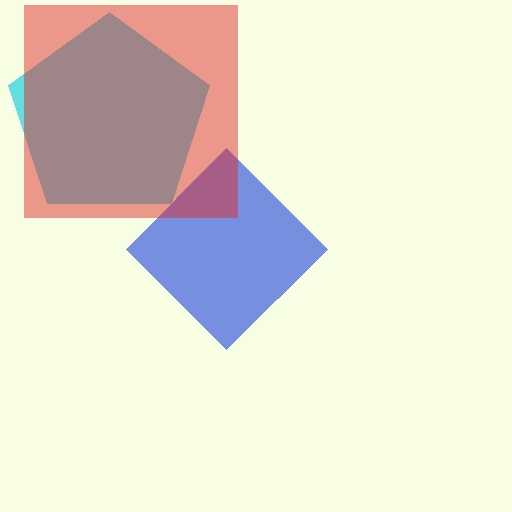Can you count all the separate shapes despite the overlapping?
Yes, there are 3 separate shapes.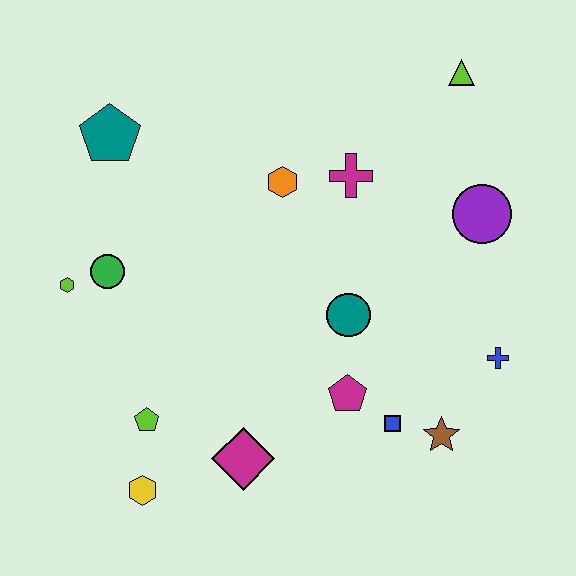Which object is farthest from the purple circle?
The yellow hexagon is farthest from the purple circle.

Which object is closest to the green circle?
The lime hexagon is closest to the green circle.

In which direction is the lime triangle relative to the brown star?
The lime triangle is above the brown star.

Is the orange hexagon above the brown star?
Yes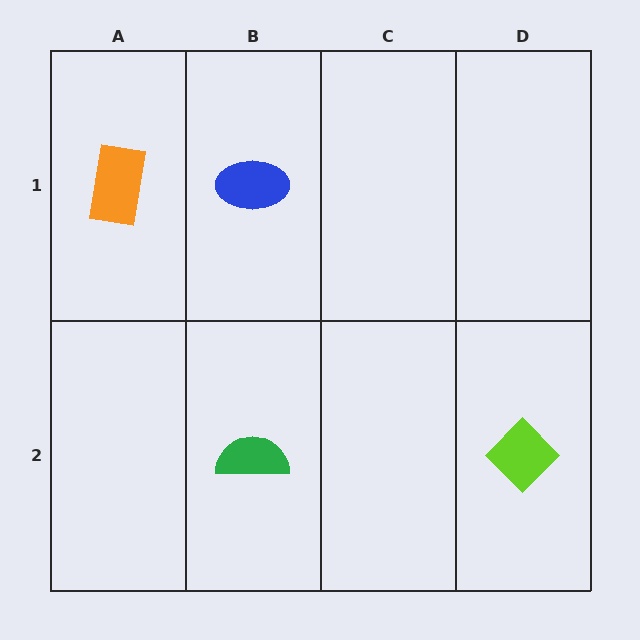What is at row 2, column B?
A green semicircle.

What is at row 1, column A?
An orange rectangle.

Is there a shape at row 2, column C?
No, that cell is empty.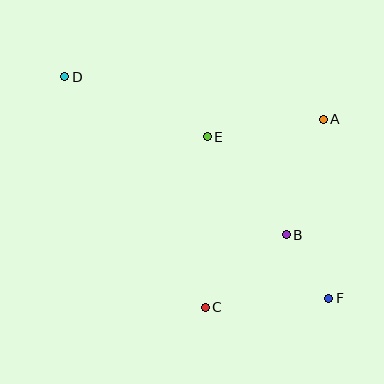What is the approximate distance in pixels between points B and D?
The distance between B and D is approximately 273 pixels.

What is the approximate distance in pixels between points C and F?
The distance between C and F is approximately 124 pixels.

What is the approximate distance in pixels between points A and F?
The distance between A and F is approximately 179 pixels.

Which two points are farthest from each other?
Points D and F are farthest from each other.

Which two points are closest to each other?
Points B and F are closest to each other.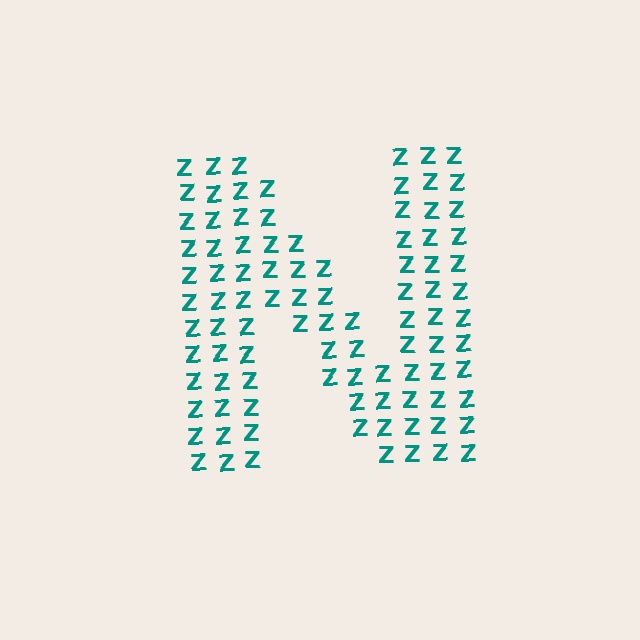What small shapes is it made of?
It is made of small letter Z's.